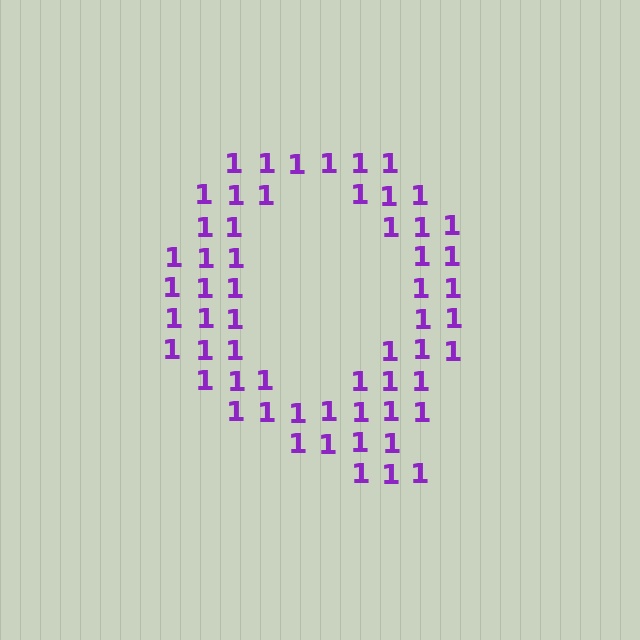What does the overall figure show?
The overall figure shows the letter Q.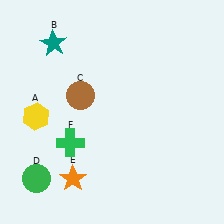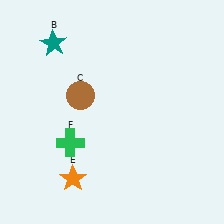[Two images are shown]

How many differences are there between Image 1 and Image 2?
There are 2 differences between the two images.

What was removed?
The green circle (D), the yellow hexagon (A) were removed in Image 2.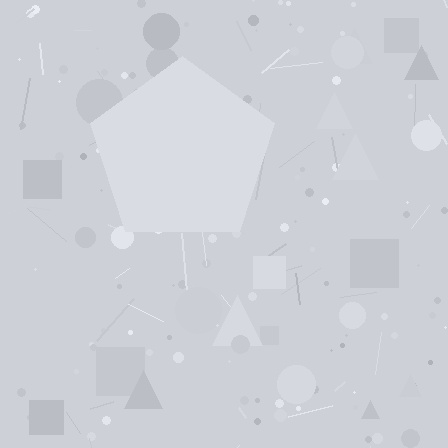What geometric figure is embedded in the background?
A pentagon is embedded in the background.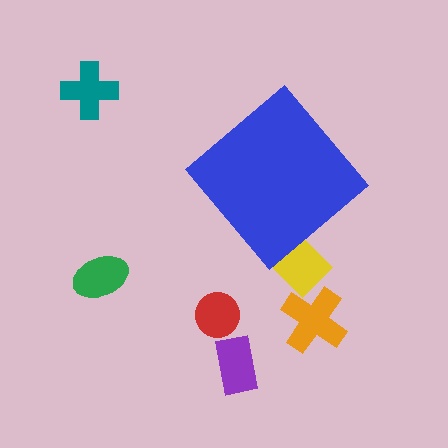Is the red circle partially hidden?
No, the red circle is fully visible.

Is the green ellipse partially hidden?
No, the green ellipse is fully visible.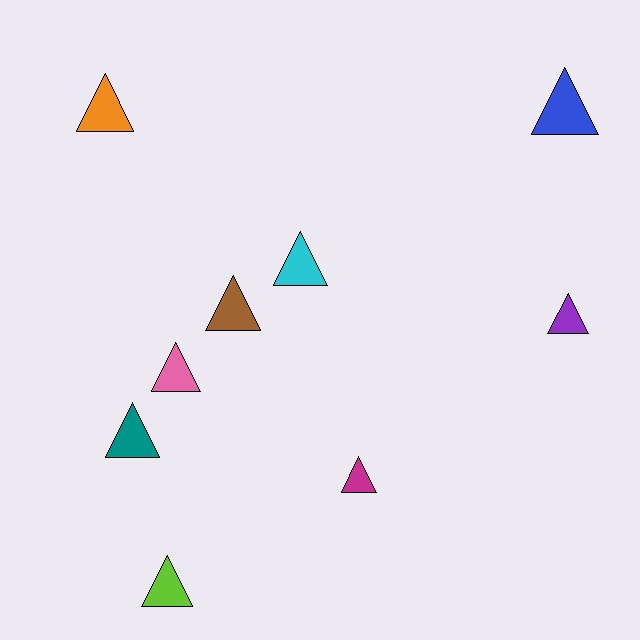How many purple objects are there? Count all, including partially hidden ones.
There is 1 purple object.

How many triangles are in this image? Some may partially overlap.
There are 9 triangles.